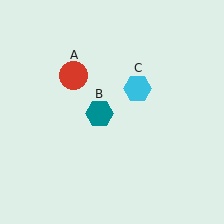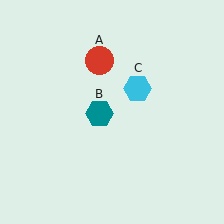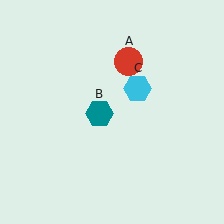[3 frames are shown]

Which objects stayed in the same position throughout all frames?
Teal hexagon (object B) and cyan hexagon (object C) remained stationary.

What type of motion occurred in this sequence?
The red circle (object A) rotated clockwise around the center of the scene.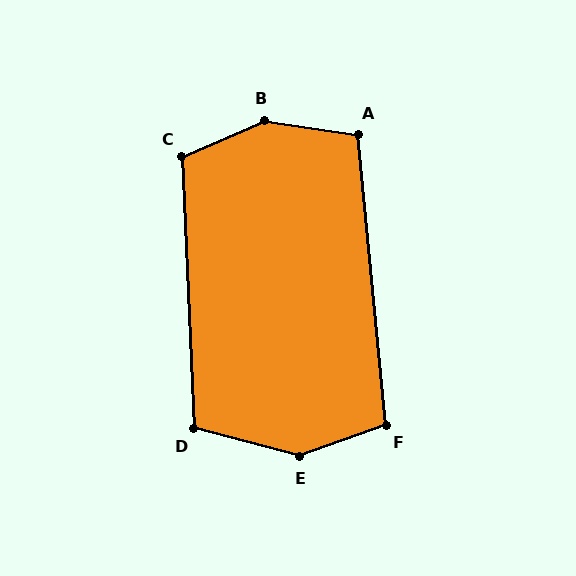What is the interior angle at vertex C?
Approximately 111 degrees (obtuse).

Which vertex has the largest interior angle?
B, at approximately 148 degrees.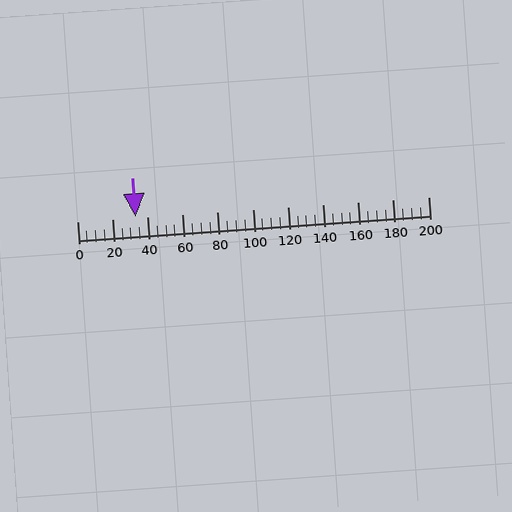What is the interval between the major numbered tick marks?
The major tick marks are spaced 20 units apart.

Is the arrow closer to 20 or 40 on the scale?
The arrow is closer to 40.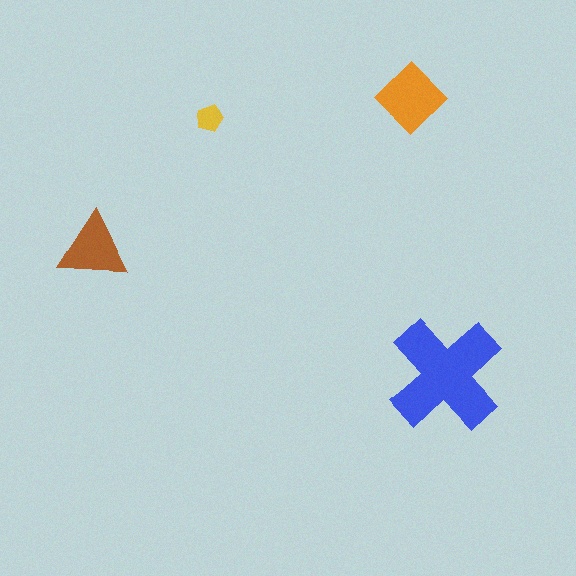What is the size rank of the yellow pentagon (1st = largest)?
4th.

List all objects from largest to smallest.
The blue cross, the orange diamond, the brown triangle, the yellow pentagon.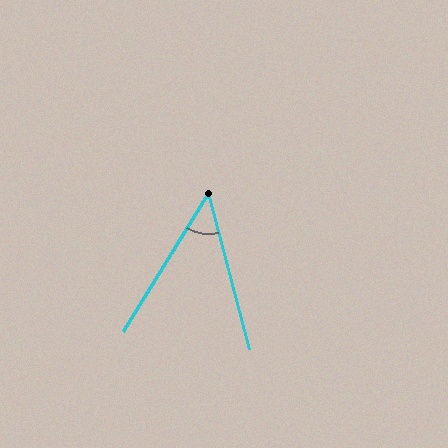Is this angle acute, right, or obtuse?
It is acute.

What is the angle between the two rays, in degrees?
Approximately 46 degrees.